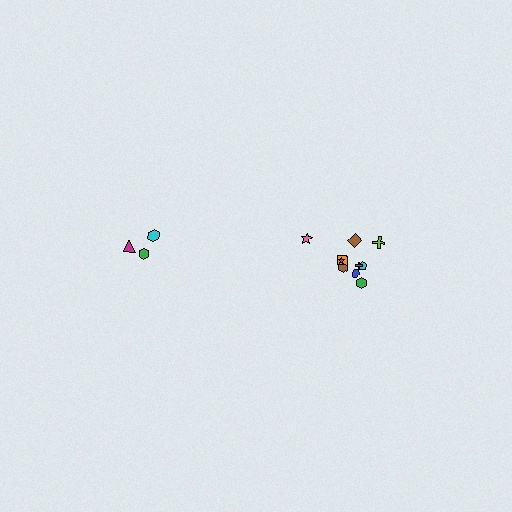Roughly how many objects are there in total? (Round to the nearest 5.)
Roughly 15 objects in total.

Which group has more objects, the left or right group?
The right group.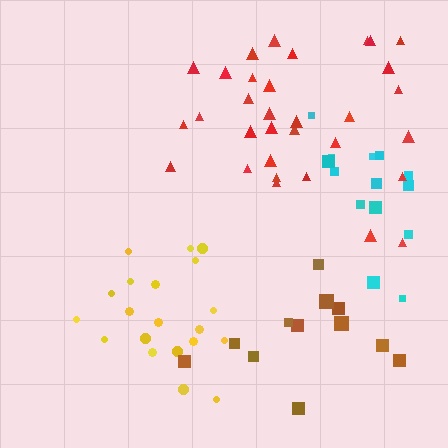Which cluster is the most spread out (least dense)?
Brown.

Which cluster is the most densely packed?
Yellow.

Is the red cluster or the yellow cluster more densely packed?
Yellow.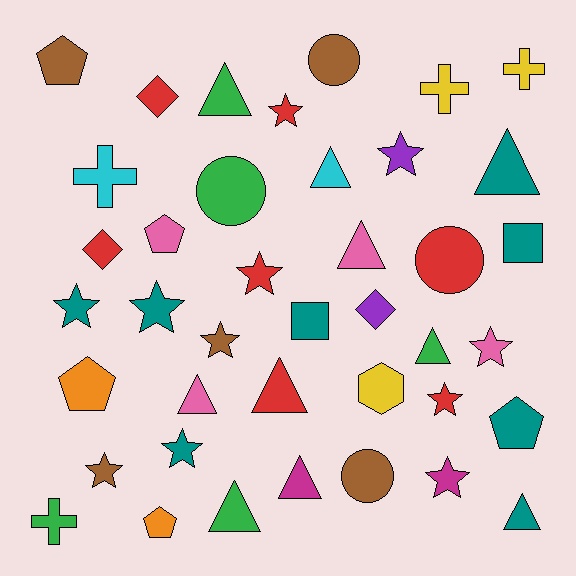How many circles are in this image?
There are 4 circles.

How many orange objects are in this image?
There are 2 orange objects.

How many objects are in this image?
There are 40 objects.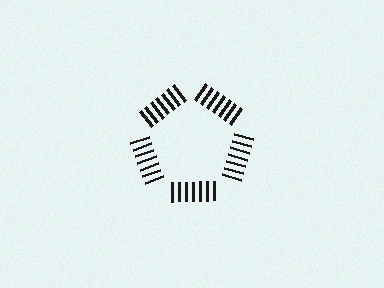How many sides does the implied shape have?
5 sides — the line-ends trace a pentagon.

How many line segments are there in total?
35 — 7 along each of the 5 edges.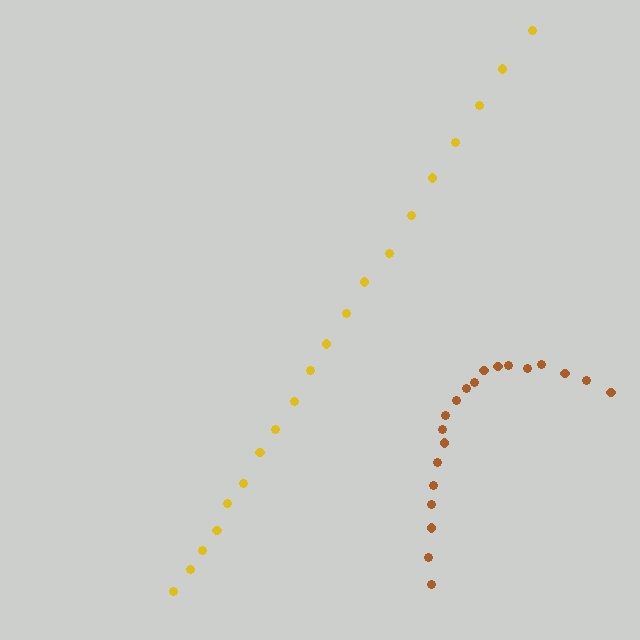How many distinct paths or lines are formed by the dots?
There are 2 distinct paths.